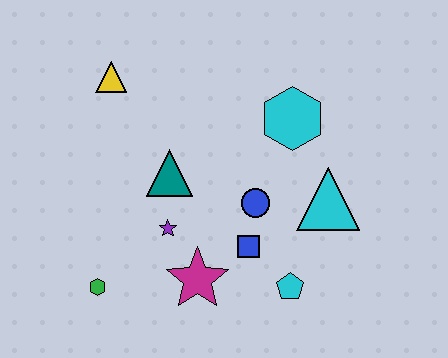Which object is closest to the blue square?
The blue circle is closest to the blue square.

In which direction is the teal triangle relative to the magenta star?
The teal triangle is above the magenta star.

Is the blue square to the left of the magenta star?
No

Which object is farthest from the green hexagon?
The cyan hexagon is farthest from the green hexagon.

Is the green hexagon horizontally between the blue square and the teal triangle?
No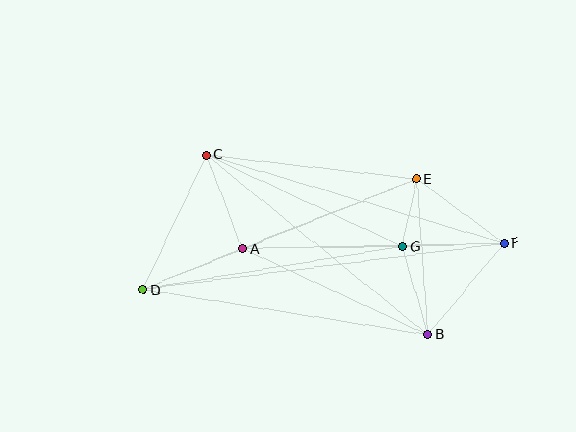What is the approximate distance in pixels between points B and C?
The distance between B and C is approximately 286 pixels.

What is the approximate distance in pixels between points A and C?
The distance between A and C is approximately 101 pixels.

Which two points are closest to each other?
Points E and G are closest to each other.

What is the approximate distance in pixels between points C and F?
The distance between C and F is approximately 310 pixels.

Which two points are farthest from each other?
Points D and F are farthest from each other.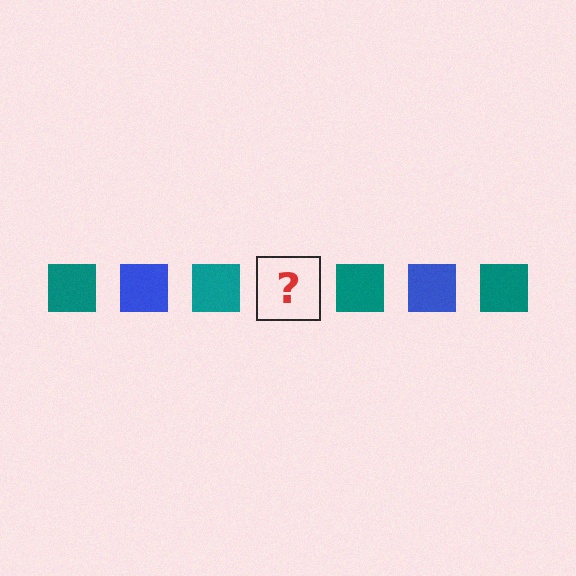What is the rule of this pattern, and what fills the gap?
The rule is that the pattern cycles through teal, blue squares. The gap should be filled with a blue square.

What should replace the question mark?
The question mark should be replaced with a blue square.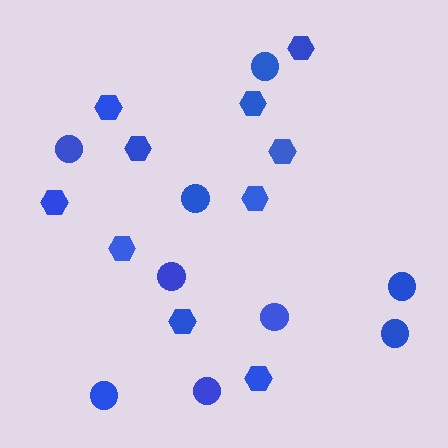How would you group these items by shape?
There are 2 groups: one group of circles (9) and one group of hexagons (10).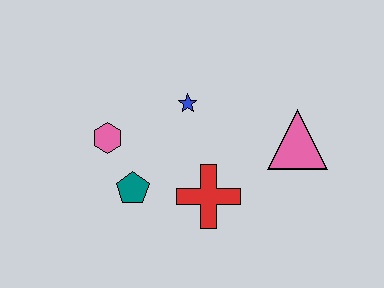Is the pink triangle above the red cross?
Yes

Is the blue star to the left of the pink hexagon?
No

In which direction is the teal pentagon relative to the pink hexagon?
The teal pentagon is below the pink hexagon.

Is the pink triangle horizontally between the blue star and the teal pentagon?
No